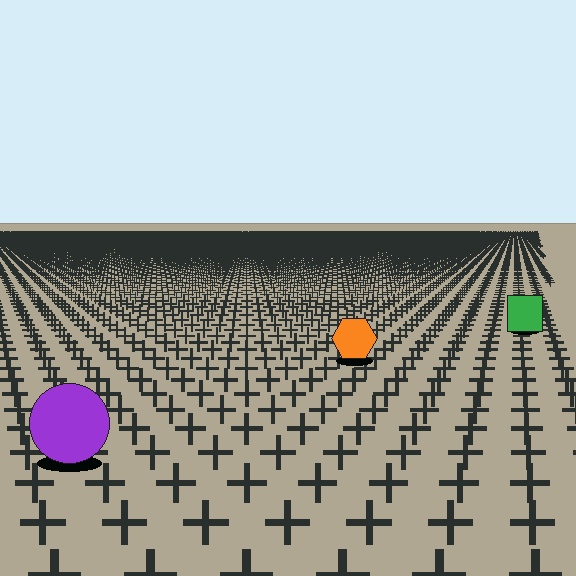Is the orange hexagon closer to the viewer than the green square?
Yes. The orange hexagon is closer — you can tell from the texture gradient: the ground texture is coarser near it.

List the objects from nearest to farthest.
From nearest to farthest: the purple circle, the orange hexagon, the green square.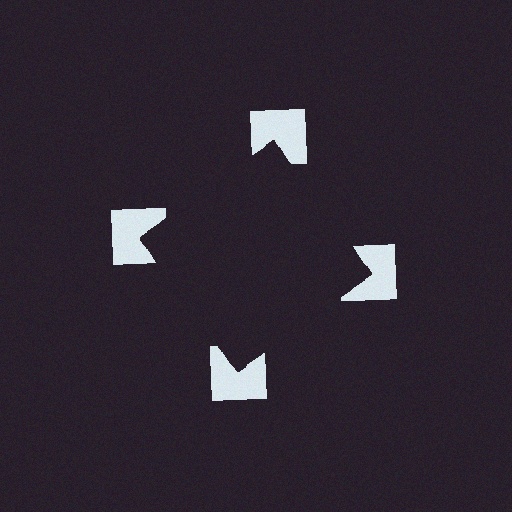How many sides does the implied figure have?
4 sides.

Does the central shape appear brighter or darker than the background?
It typically appears slightly darker than the background, even though no actual brightness change is drawn.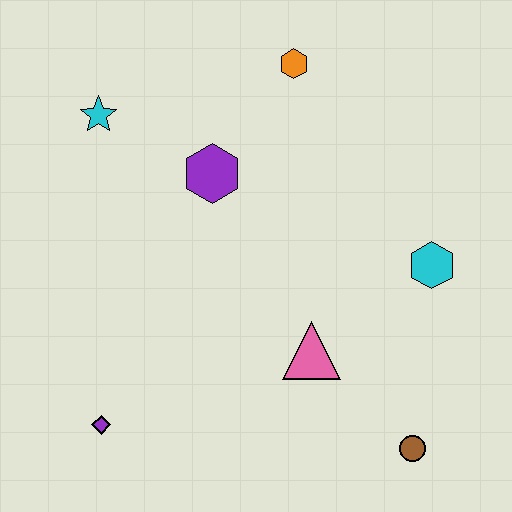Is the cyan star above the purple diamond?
Yes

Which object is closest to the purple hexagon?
The cyan star is closest to the purple hexagon.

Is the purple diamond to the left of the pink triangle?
Yes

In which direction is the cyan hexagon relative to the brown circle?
The cyan hexagon is above the brown circle.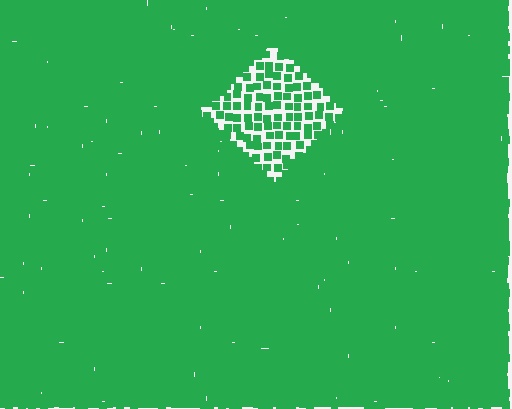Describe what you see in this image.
The image contains small green elements arranged at two different densities. A diamond-shaped region is visible where the elements are less densely packed than the surrounding area.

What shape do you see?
I see a diamond.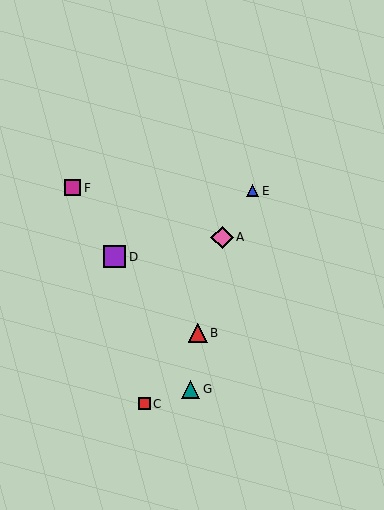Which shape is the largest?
The pink diamond (labeled A) is the largest.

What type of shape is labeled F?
Shape F is a magenta square.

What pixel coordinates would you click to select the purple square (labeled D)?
Click at (115, 257) to select the purple square D.